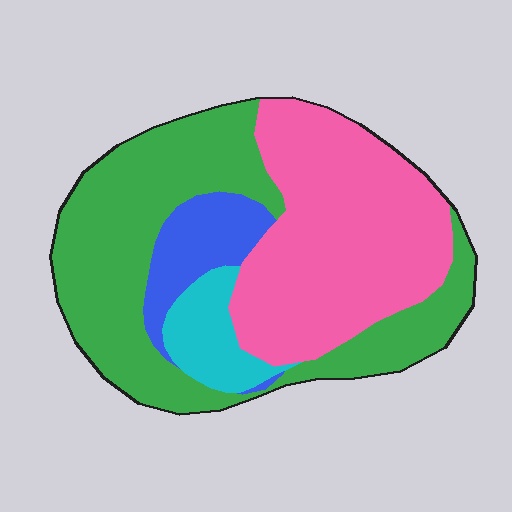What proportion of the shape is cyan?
Cyan covers around 10% of the shape.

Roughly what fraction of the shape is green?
Green covers about 45% of the shape.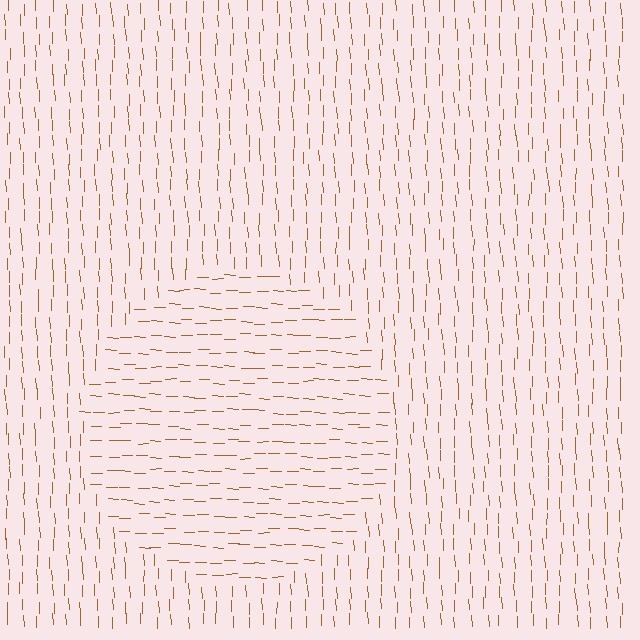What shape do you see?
I see a circle.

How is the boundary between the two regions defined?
The boundary is defined purely by a change in line orientation (approximately 86 degrees difference). All lines are the same color and thickness.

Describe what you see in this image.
The image is filled with small brown line segments. A circle region in the image has lines oriented differently from the surrounding lines, creating a visible texture boundary.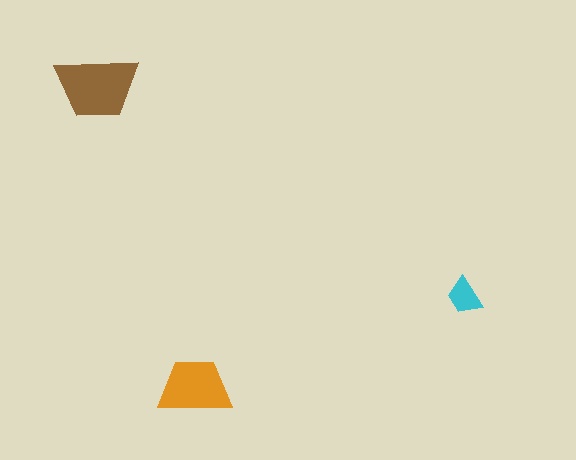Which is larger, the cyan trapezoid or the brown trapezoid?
The brown one.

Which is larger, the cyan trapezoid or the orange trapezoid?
The orange one.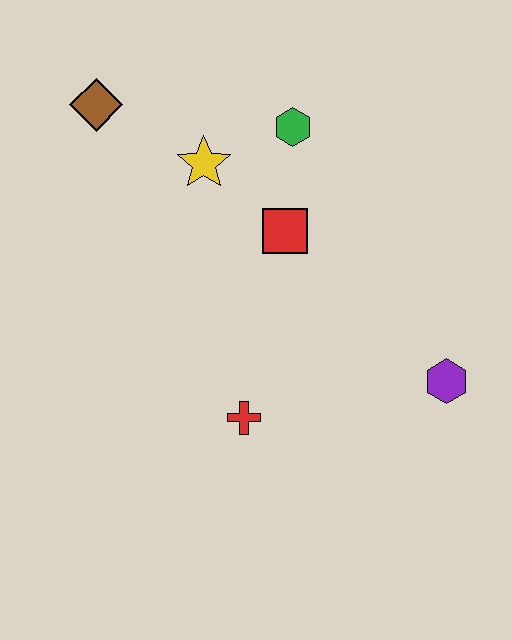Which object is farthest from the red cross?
The brown diamond is farthest from the red cross.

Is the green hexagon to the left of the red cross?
No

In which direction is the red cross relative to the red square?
The red cross is below the red square.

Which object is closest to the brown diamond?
The yellow star is closest to the brown diamond.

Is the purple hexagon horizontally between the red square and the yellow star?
No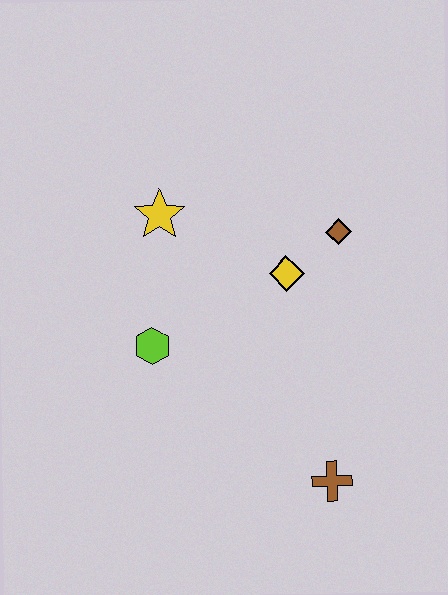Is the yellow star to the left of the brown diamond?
Yes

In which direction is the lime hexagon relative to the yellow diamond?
The lime hexagon is to the left of the yellow diamond.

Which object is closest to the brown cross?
The yellow diamond is closest to the brown cross.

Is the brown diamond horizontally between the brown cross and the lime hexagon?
No